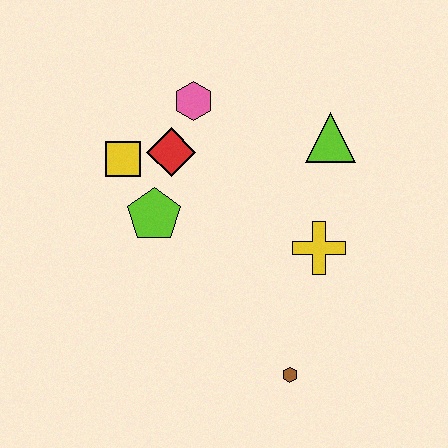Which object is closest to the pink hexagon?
The red diamond is closest to the pink hexagon.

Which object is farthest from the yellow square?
The brown hexagon is farthest from the yellow square.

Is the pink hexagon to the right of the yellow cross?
No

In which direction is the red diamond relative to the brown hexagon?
The red diamond is above the brown hexagon.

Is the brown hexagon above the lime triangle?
No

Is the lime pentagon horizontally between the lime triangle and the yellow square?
Yes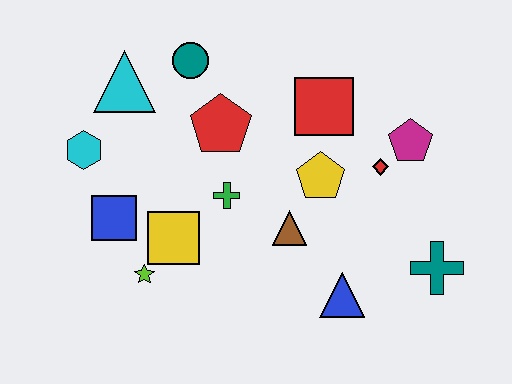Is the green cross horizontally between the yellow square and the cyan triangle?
No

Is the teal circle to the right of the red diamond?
No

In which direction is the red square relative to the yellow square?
The red square is to the right of the yellow square.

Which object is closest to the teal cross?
The blue triangle is closest to the teal cross.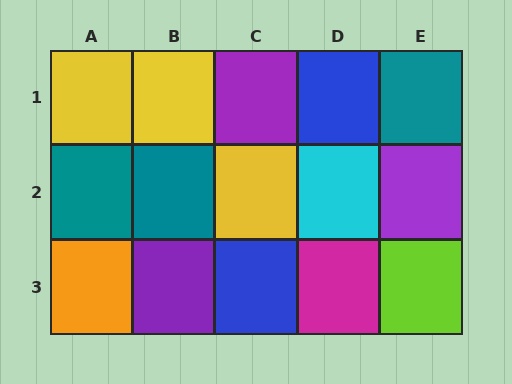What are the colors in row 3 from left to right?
Orange, purple, blue, magenta, lime.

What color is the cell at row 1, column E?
Teal.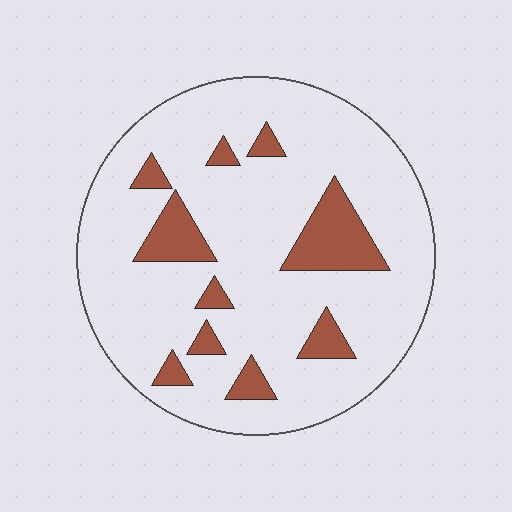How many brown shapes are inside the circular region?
10.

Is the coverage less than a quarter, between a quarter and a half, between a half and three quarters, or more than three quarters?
Less than a quarter.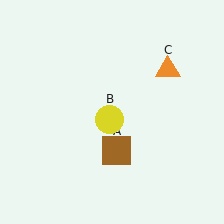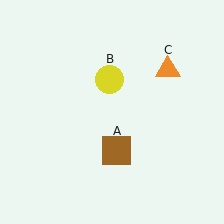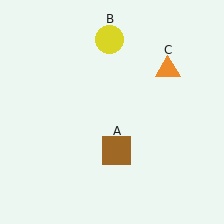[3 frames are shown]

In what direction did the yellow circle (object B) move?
The yellow circle (object B) moved up.